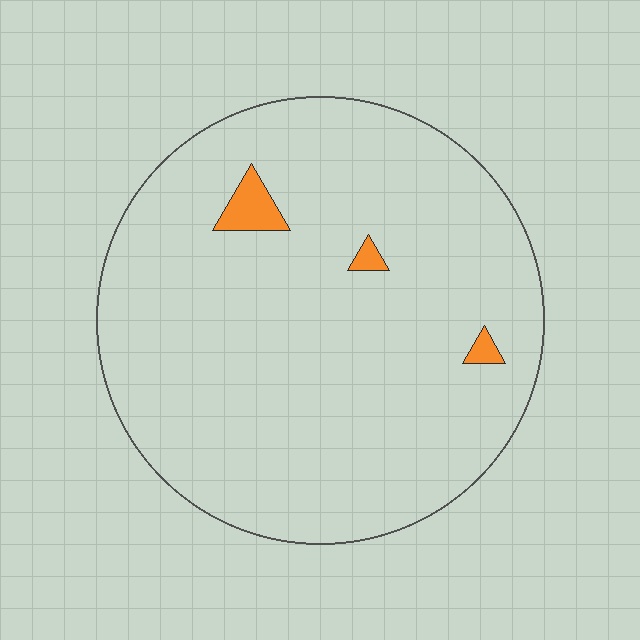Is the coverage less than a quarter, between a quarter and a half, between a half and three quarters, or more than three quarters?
Less than a quarter.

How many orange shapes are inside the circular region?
3.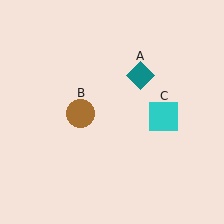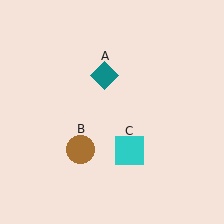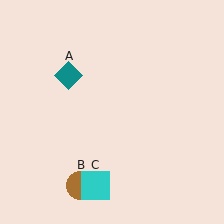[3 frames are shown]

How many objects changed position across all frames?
3 objects changed position: teal diamond (object A), brown circle (object B), cyan square (object C).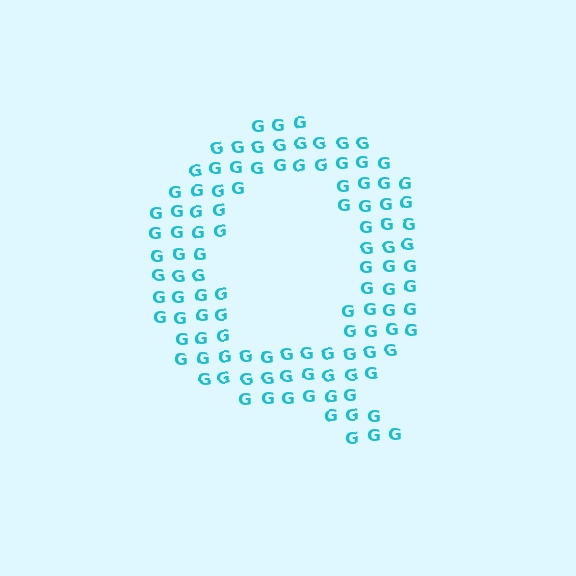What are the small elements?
The small elements are letter G's.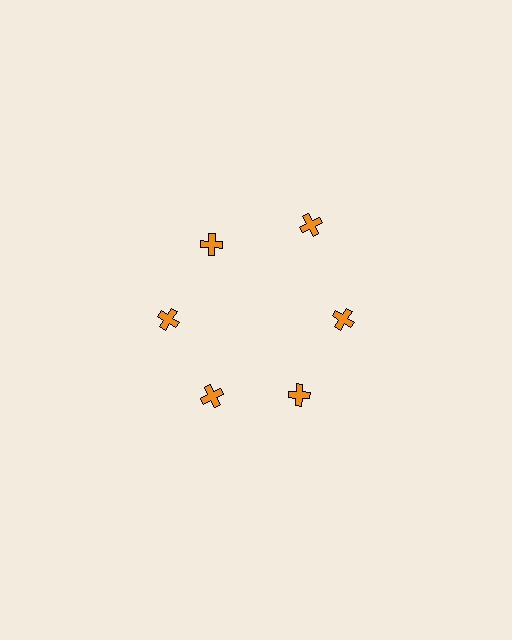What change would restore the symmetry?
The symmetry would be restored by moving it inward, back onto the ring so that all 6 crosses sit at equal angles and equal distance from the center.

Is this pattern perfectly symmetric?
No. The 6 orange crosses are arranged in a ring, but one element near the 1 o'clock position is pushed outward from the center, breaking the 6-fold rotational symmetry.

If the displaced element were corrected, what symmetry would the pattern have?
It would have 6-fold rotational symmetry — the pattern would map onto itself every 60 degrees.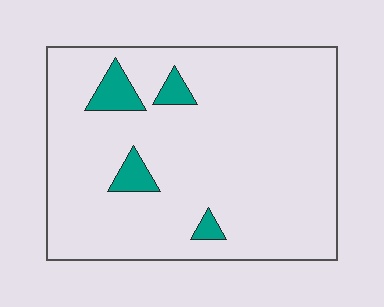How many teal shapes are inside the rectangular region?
4.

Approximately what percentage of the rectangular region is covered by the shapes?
Approximately 5%.